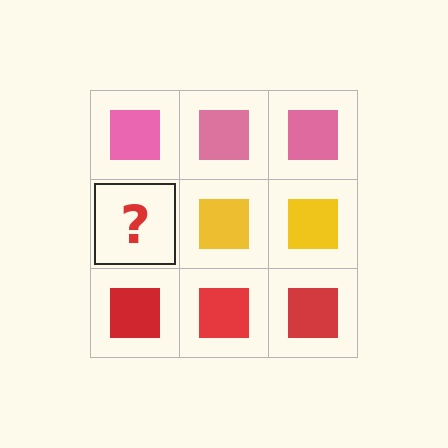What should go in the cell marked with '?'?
The missing cell should contain a yellow square.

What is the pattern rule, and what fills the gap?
The rule is that each row has a consistent color. The gap should be filled with a yellow square.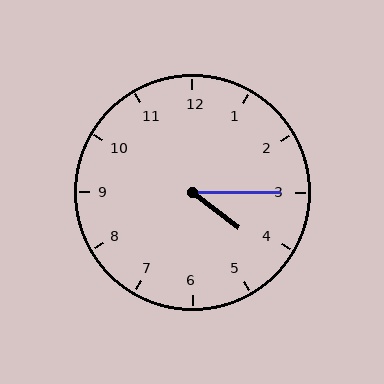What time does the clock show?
4:15.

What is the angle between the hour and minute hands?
Approximately 38 degrees.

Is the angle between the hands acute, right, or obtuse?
It is acute.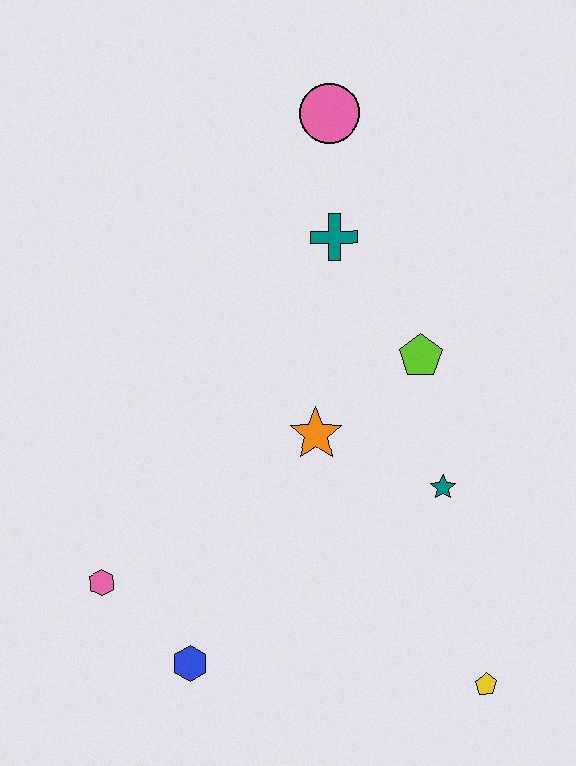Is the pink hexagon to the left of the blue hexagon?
Yes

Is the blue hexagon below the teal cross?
Yes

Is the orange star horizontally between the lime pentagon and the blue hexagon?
Yes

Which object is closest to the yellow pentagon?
The teal star is closest to the yellow pentagon.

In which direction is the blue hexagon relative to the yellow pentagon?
The blue hexagon is to the left of the yellow pentagon.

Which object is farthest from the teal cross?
The yellow pentagon is farthest from the teal cross.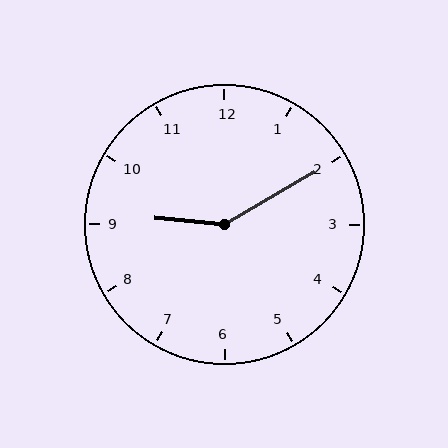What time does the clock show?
9:10.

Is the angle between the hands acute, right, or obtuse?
It is obtuse.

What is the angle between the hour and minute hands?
Approximately 145 degrees.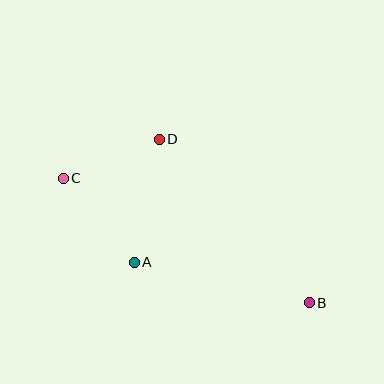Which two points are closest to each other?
Points C and D are closest to each other.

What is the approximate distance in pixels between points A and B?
The distance between A and B is approximately 180 pixels.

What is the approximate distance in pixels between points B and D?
The distance between B and D is approximately 222 pixels.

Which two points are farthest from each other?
Points B and C are farthest from each other.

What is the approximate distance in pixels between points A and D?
The distance between A and D is approximately 126 pixels.